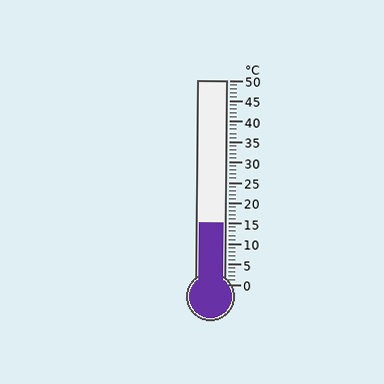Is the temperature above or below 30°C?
The temperature is below 30°C.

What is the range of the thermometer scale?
The thermometer scale ranges from 0°C to 50°C.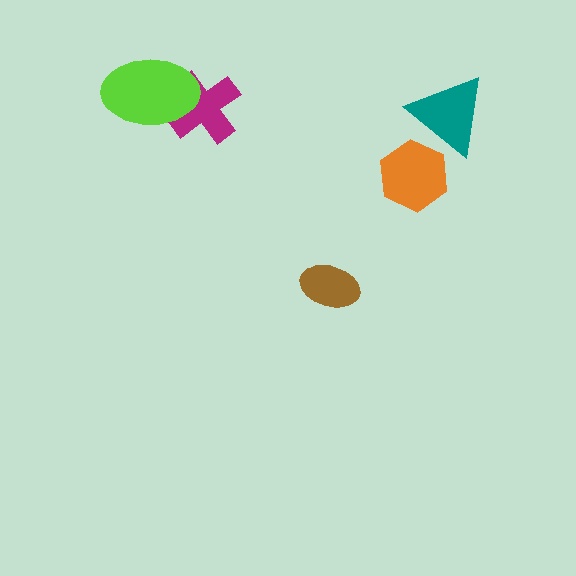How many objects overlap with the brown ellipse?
0 objects overlap with the brown ellipse.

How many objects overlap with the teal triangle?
1 object overlaps with the teal triangle.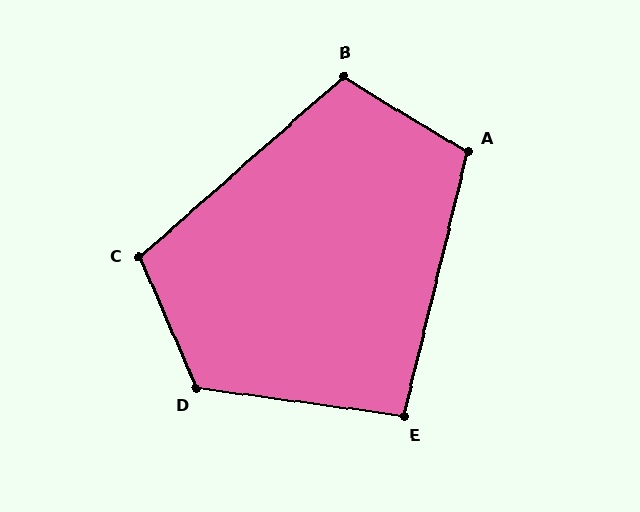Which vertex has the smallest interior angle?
E, at approximately 96 degrees.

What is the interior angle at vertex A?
Approximately 108 degrees (obtuse).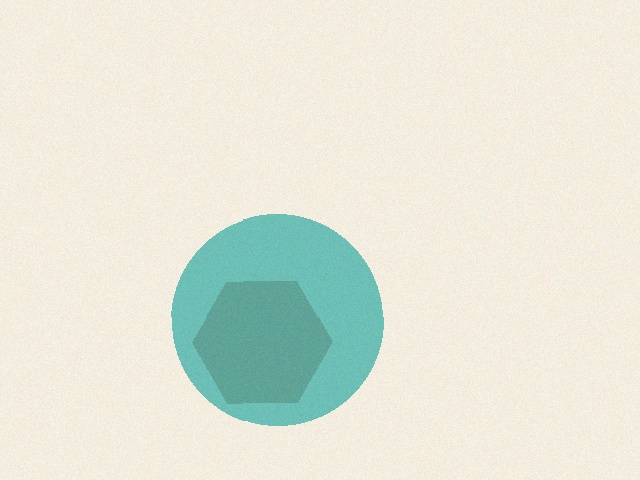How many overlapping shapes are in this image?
There are 2 overlapping shapes in the image.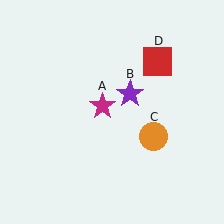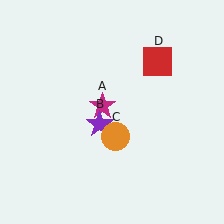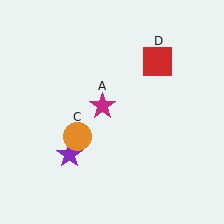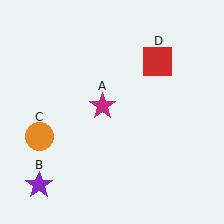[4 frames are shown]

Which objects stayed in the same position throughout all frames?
Magenta star (object A) and red square (object D) remained stationary.